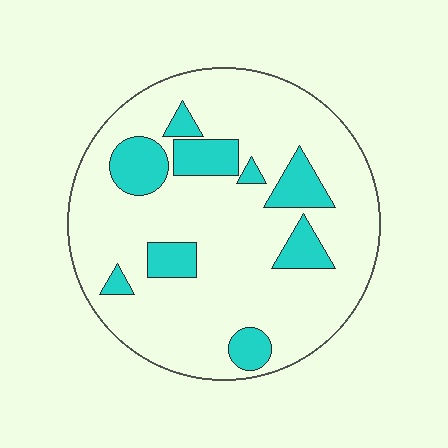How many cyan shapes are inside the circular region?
9.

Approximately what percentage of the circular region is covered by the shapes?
Approximately 20%.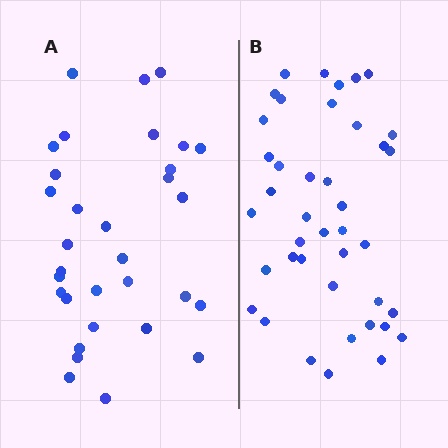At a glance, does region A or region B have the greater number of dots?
Region B (the right region) has more dots.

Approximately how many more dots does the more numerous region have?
Region B has roughly 8 or so more dots than region A.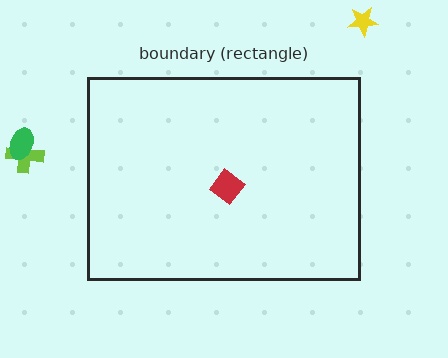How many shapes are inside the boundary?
1 inside, 3 outside.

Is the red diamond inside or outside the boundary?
Inside.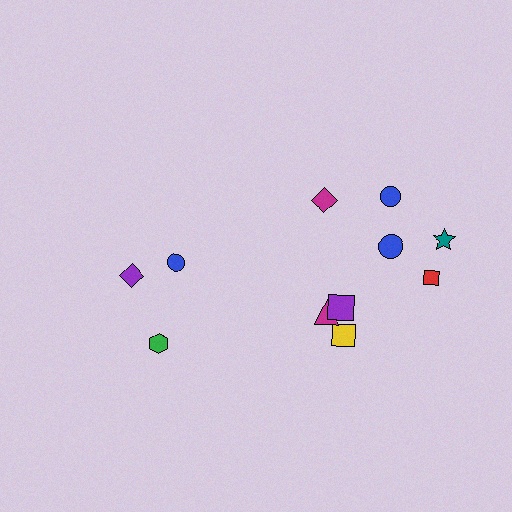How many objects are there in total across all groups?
There are 11 objects.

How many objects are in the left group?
There are 3 objects.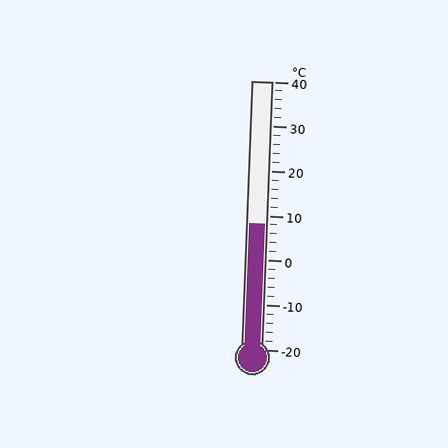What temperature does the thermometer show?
The thermometer shows approximately 8°C.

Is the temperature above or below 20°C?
The temperature is below 20°C.